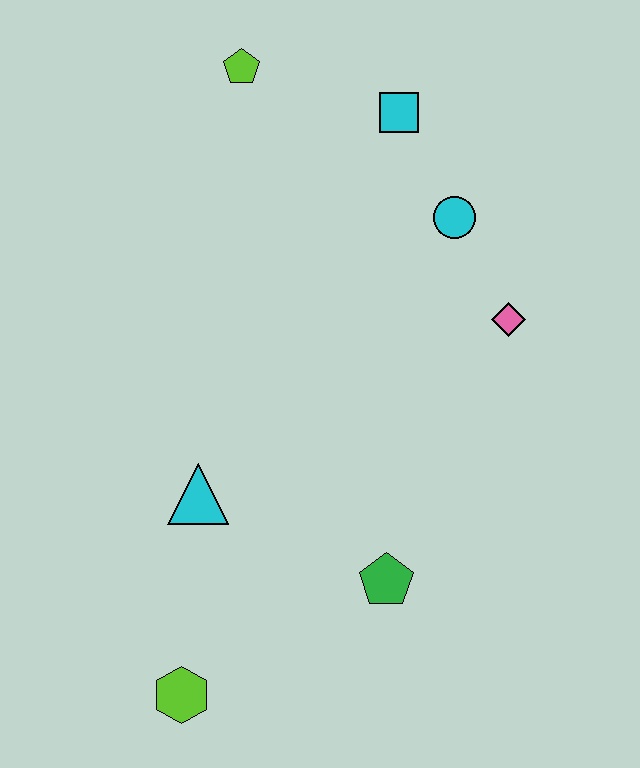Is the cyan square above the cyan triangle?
Yes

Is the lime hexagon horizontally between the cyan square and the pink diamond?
No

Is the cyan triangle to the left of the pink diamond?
Yes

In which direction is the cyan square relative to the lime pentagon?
The cyan square is to the right of the lime pentagon.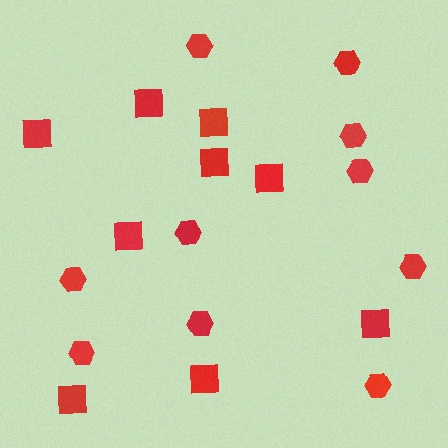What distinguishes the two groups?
There are 2 groups: one group of squares (9) and one group of hexagons (10).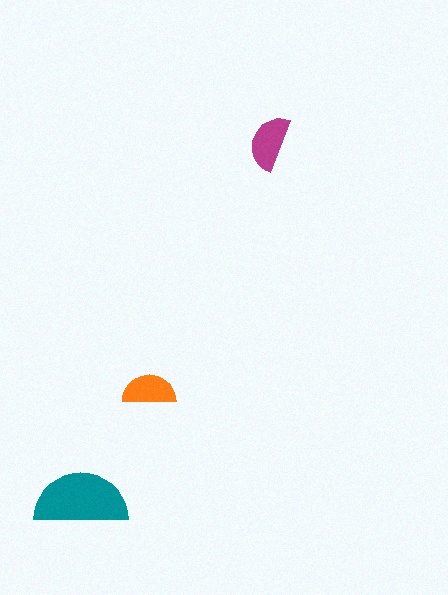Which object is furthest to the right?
The magenta semicircle is rightmost.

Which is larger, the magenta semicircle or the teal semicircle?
The teal one.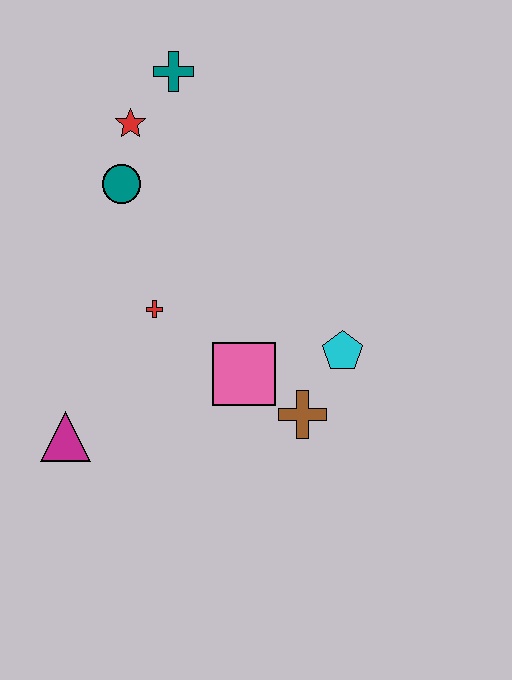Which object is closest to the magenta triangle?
The red cross is closest to the magenta triangle.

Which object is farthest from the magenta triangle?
The teal cross is farthest from the magenta triangle.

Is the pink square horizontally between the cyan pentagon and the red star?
Yes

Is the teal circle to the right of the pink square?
No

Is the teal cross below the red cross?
No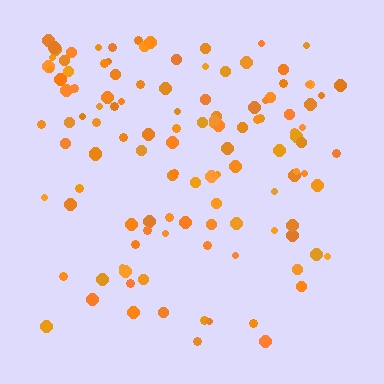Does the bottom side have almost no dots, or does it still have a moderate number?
Still a moderate number, just noticeably fewer than the top.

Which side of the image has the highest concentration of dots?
The top.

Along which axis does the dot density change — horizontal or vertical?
Vertical.